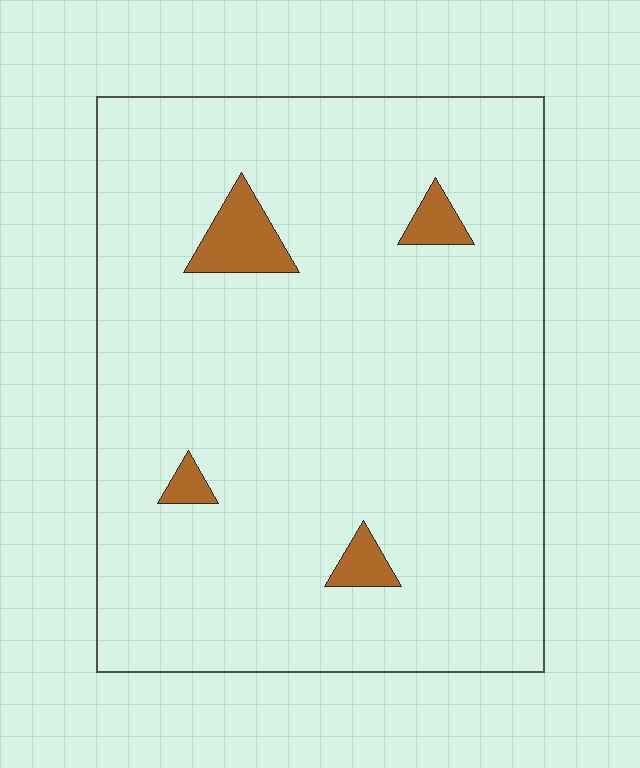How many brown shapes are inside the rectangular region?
4.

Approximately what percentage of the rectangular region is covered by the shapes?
Approximately 5%.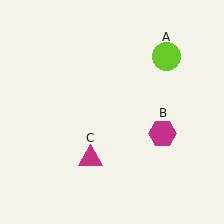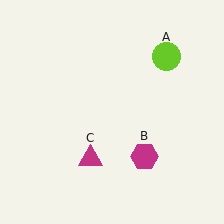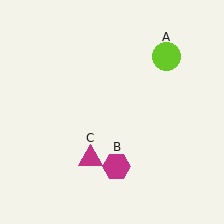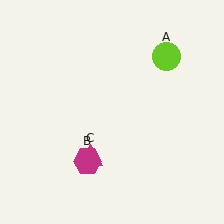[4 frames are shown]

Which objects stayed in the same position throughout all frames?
Lime circle (object A) and magenta triangle (object C) remained stationary.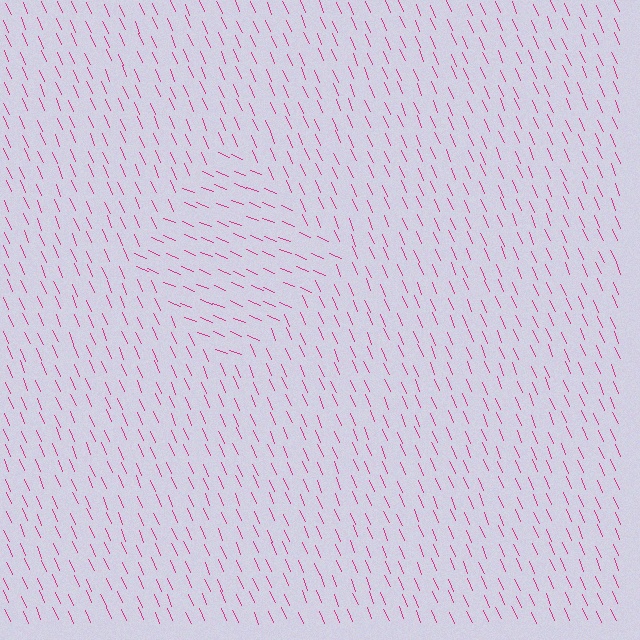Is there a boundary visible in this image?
Yes, there is a texture boundary formed by a change in line orientation.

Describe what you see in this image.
The image is filled with small magenta line segments. A diamond region in the image has lines oriented differently from the surrounding lines, creating a visible texture boundary.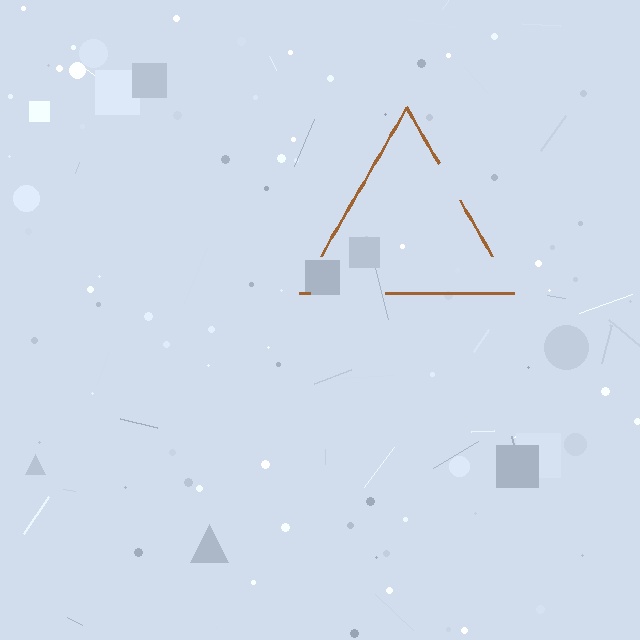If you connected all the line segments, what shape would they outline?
They would outline a triangle.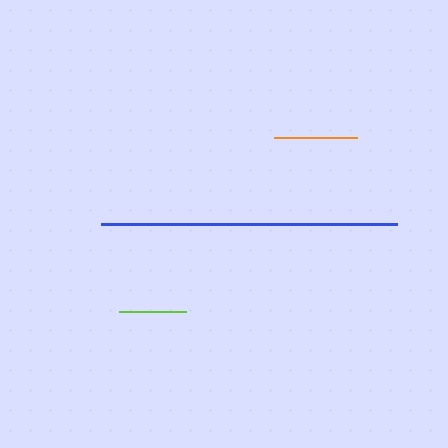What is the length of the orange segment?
The orange segment is approximately 84 pixels long.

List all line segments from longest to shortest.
From longest to shortest: blue, orange, lime.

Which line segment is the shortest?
The lime line is the shortest at approximately 68 pixels.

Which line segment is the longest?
The blue line is the longest at approximately 296 pixels.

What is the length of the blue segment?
The blue segment is approximately 296 pixels long.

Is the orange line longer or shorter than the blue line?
The blue line is longer than the orange line.